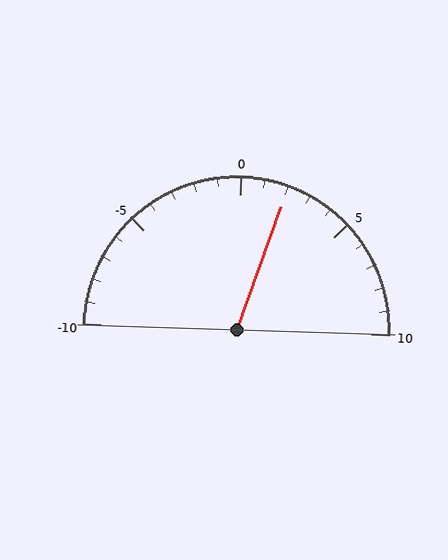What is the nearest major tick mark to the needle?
The nearest major tick mark is 0.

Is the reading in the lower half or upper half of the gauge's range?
The reading is in the upper half of the range (-10 to 10).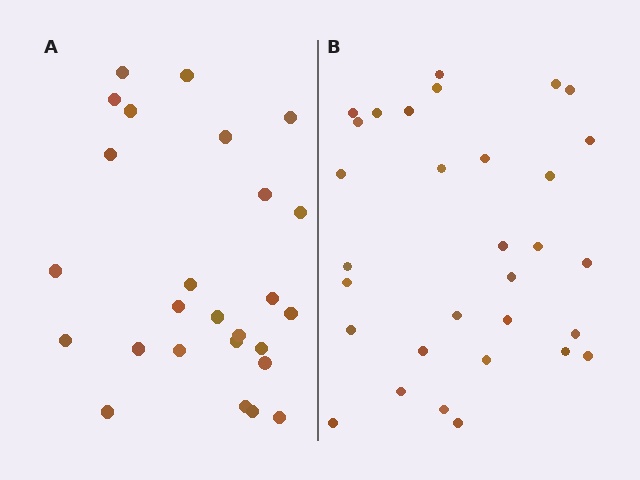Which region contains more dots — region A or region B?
Region B (the right region) has more dots.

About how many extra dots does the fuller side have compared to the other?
Region B has about 5 more dots than region A.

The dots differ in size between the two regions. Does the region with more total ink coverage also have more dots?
No. Region A has more total ink coverage because its dots are larger, but region B actually contains more individual dots. Total area can be misleading — the number of items is what matters here.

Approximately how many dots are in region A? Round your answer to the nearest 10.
About 30 dots. (The exact count is 26, which rounds to 30.)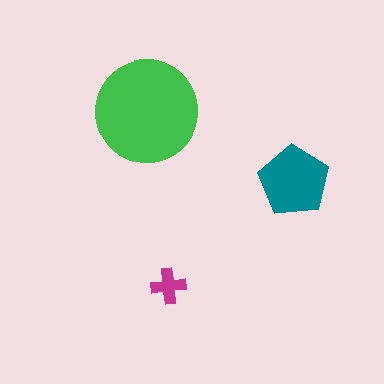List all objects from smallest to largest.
The magenta cross, the teal pentagon, the green circle.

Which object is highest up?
The green circle is topmost.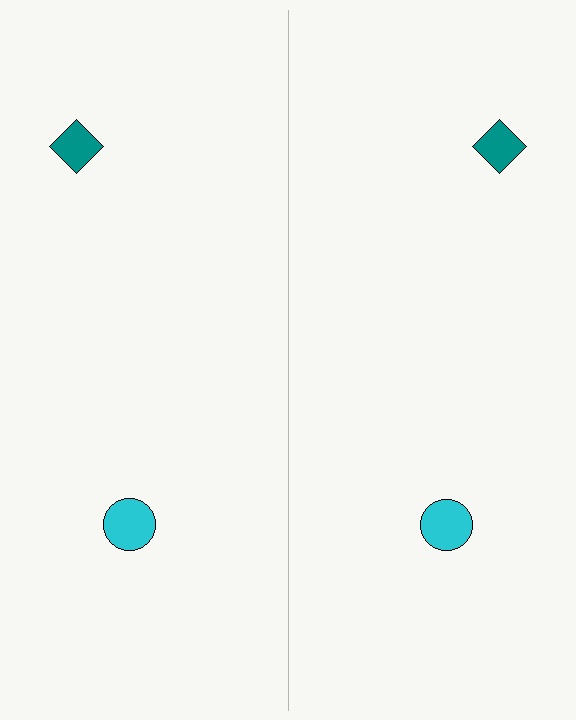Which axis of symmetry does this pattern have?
The pattern has a vertical axis of symmetry running through the center of the image.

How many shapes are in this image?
There are 4 shapes in this image.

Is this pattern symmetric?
Yes, this pattern has bilateral (reflection) symmetry.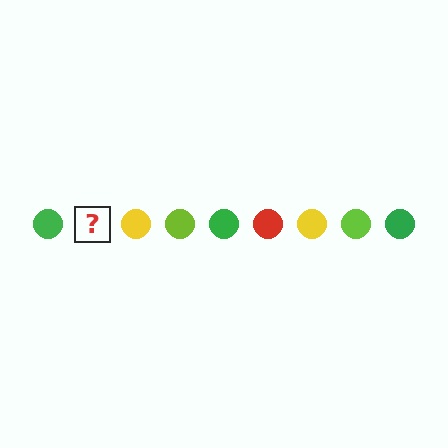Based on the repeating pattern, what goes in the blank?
The blank should be a red circle.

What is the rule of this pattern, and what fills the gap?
The rule is that the pattern cycles through green, red, yellow, lime circles. The gap should be filled with a red circle.